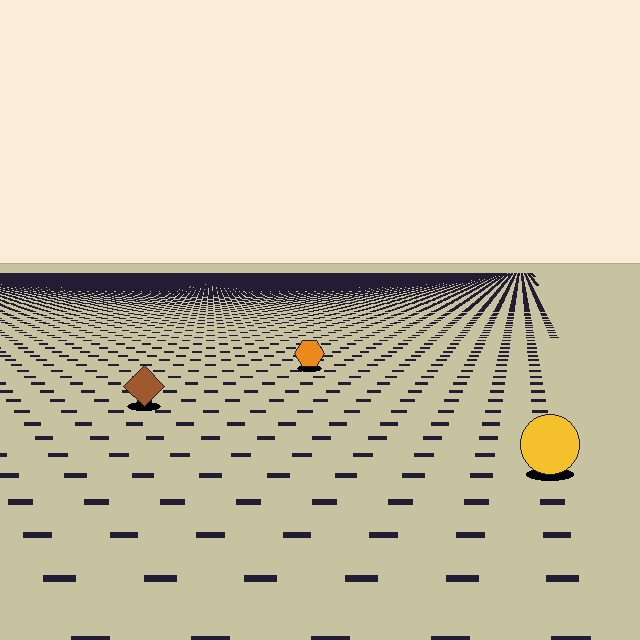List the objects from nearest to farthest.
From nearest to farthest: the yellow circle, the brown diamond, the orange hexagon.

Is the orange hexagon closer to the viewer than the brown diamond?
No. The brown diamond is closer — you can tell from the texture gradient: the ground texture is coarser near it.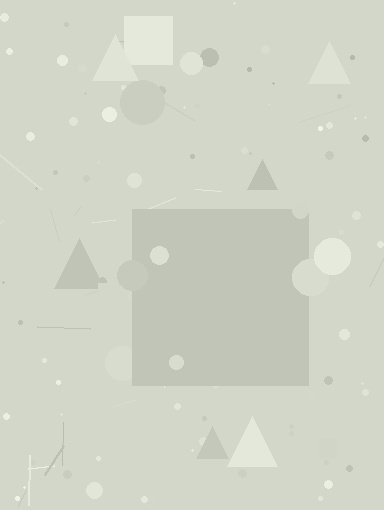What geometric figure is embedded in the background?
A square is embedded in the background.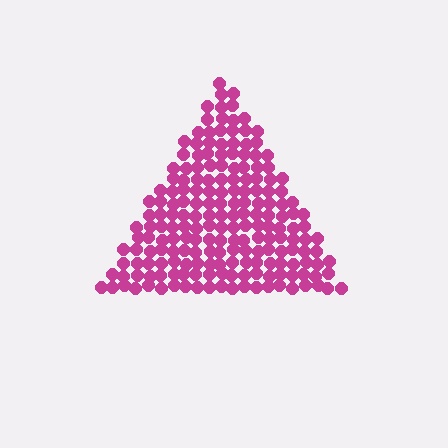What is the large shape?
The large shape is a triangle.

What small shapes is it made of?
It is made of small circles.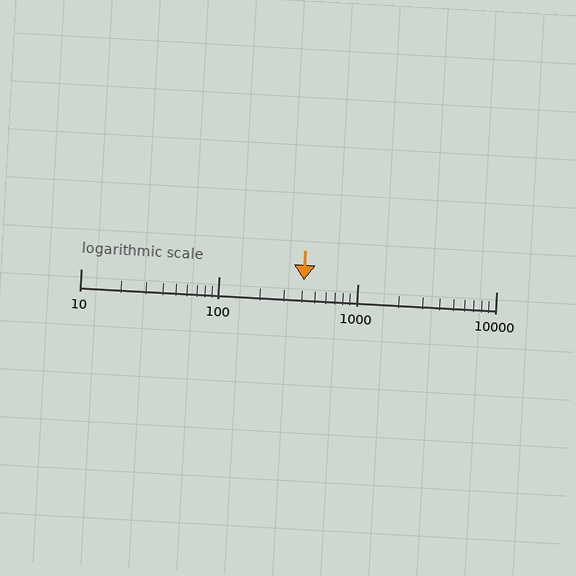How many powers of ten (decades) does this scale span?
The scale spans 3 decades, from 10 to 10000.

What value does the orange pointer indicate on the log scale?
The pointer indicates approximately 410.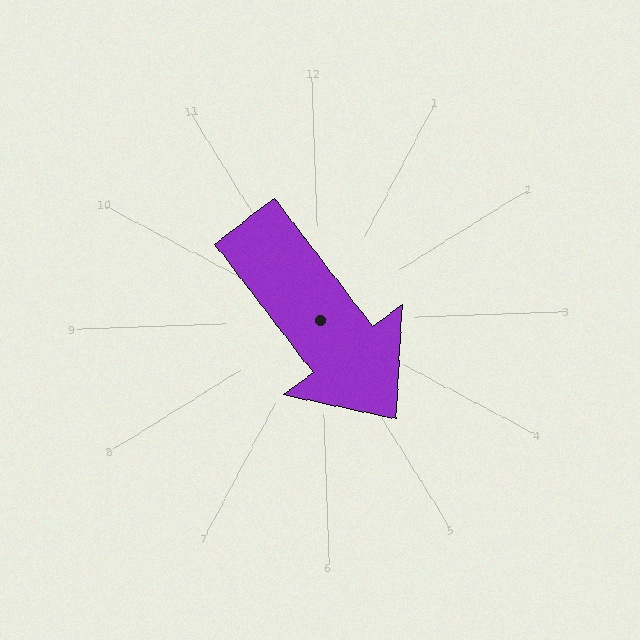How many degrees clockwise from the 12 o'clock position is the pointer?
Approximately 145 degrees.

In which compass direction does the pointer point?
Southeast.